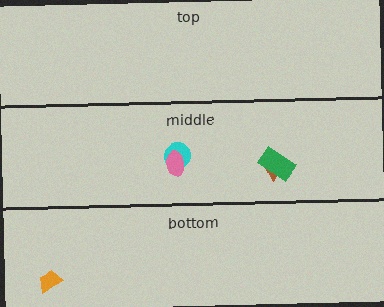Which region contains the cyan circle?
The middle region.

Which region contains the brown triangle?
The middle region.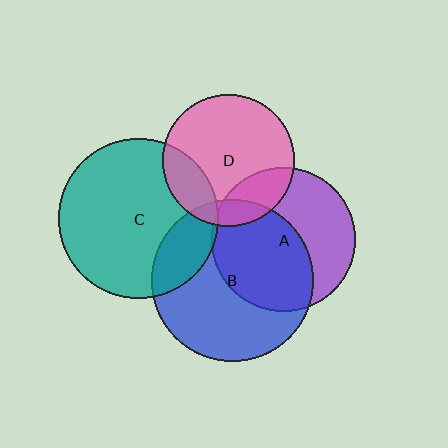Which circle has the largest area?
Circle B (blue).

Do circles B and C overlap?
Yes.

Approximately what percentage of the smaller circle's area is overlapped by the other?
Approximately 20%.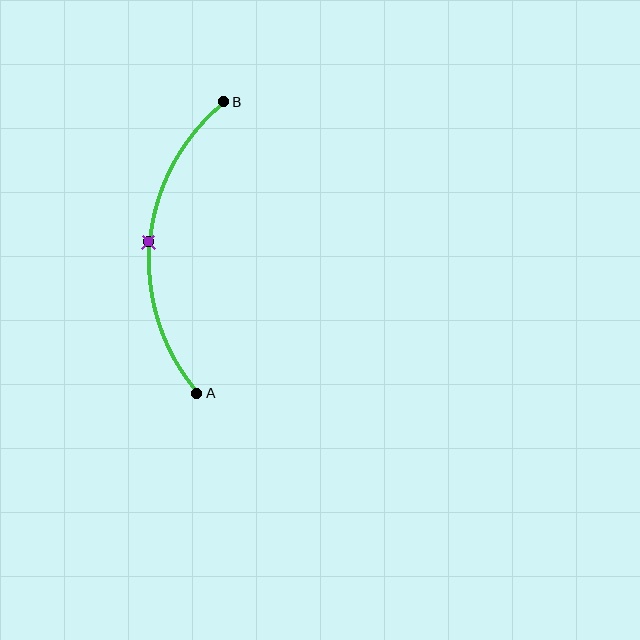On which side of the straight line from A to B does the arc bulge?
The arc bulges to the left of the straight line connecting A and B.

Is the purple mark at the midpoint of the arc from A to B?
Yes. The purple mark lies on the arc at equal arc-length from both A and B — it is the arc midpoint.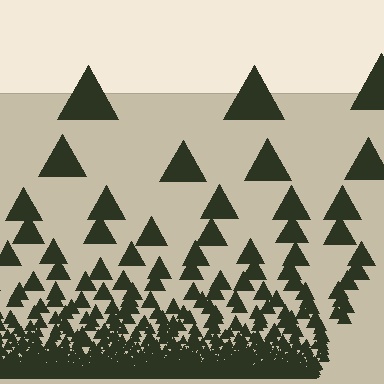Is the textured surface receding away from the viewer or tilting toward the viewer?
The surface appears to tilt toward the viewer. Texture elements get larger and sparser toward the top.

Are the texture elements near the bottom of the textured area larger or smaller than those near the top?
Smaller. The gradient is inverted — elements near the bottom are smaller and denser.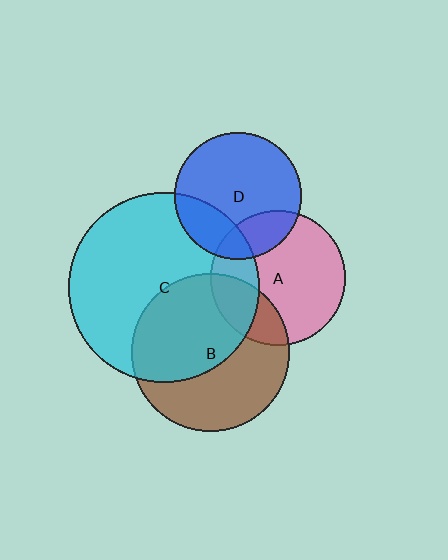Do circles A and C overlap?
Yes.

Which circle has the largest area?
Circle C (cyan).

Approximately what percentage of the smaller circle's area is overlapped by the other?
Approximately 25%.